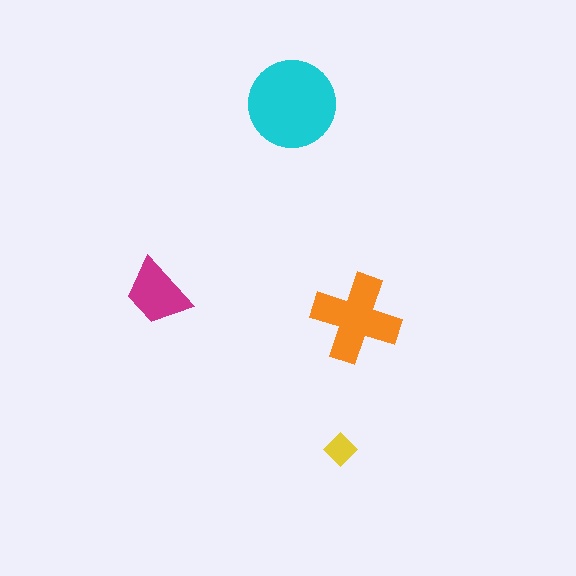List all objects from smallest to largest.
The yellow diamond, the magenta trapezoid, the orange cross, the cyan circle.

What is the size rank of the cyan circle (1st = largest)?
1st.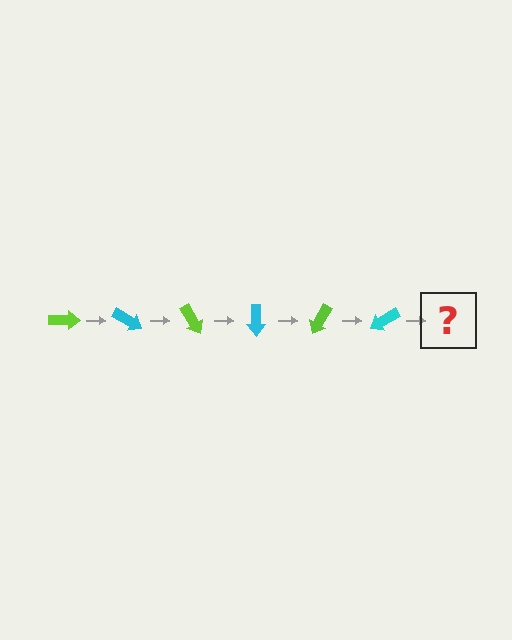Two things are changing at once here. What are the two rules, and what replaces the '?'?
The two rules are that it rotates 30 degrees each step and the color cycles through lime and cyan. The '?' should be a lime arrow, rotated 180 degrees from the start.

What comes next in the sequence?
The next element should be a lime arrow, rotated 180 degrees from the start.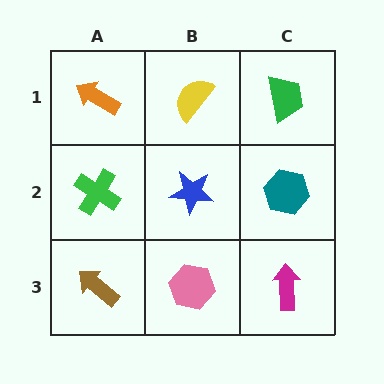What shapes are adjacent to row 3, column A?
A green cross (row 2, column A), a pink hexagon (row 3, column B).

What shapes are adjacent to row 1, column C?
A teal hexagon (row 2, column C), a yellow semicircle (row 1, column B).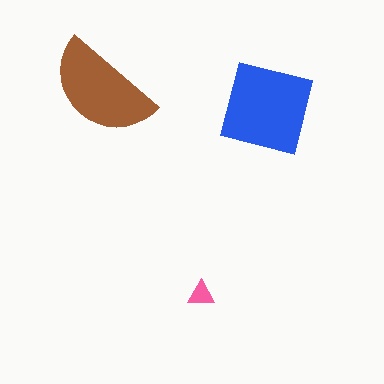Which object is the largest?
The blue square.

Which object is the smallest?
The pink triangle.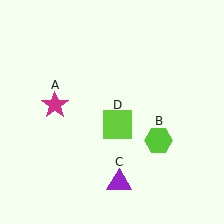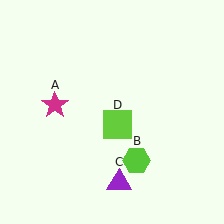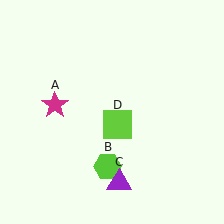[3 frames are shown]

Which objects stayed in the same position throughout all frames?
Magenta star (object A) and purple triangle (object C) and lime square (object D) remained stationary.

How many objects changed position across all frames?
1 object changed position: lime hexagon (object B).